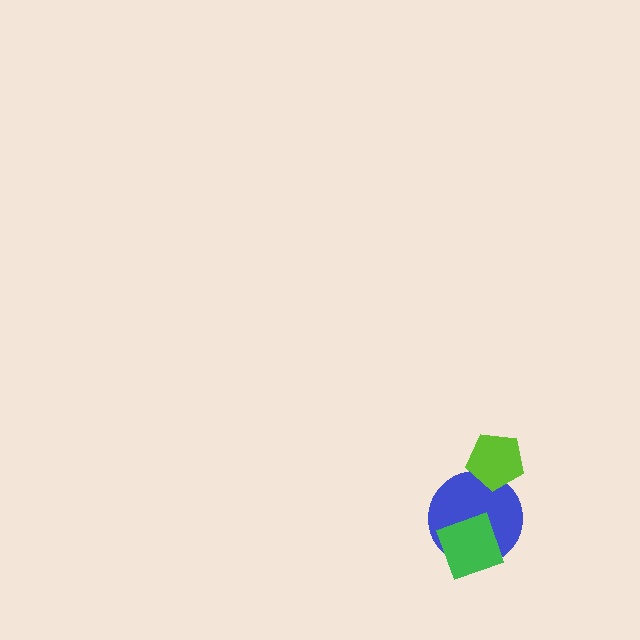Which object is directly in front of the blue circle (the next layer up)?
The lime pentagon is directly in front of the blue circle.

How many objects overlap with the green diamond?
1 object overlaps with the green diamond.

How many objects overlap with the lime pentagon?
1 object overlaps with the lime pentagon.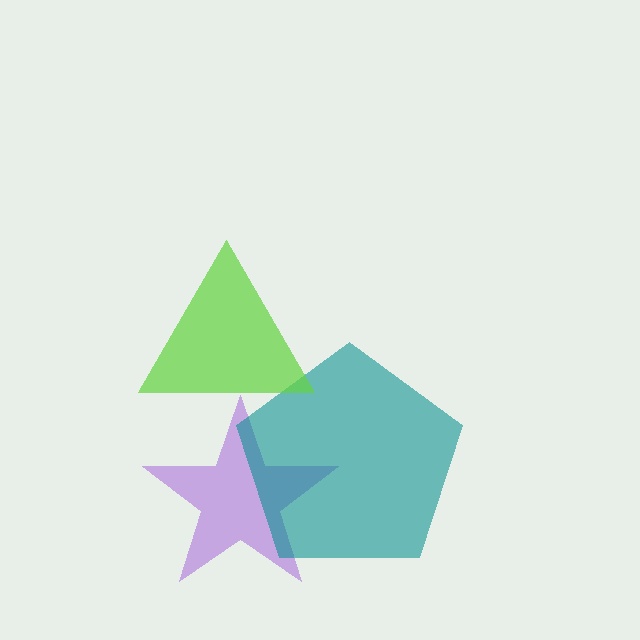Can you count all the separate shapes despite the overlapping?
Yes, there are 3 separate shapes.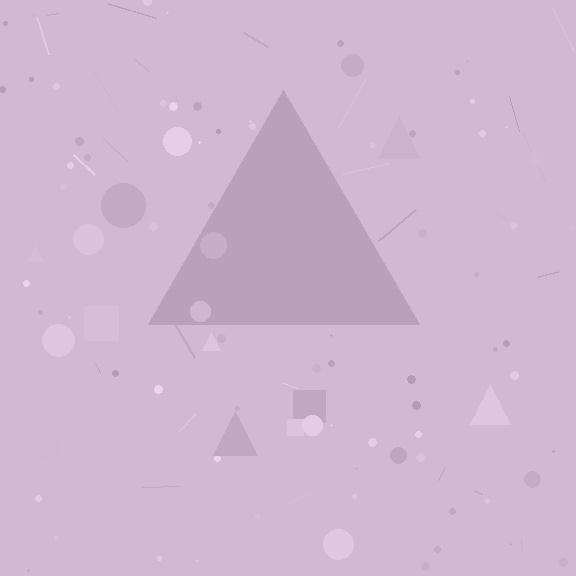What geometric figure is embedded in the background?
A triangle is embedded in the background.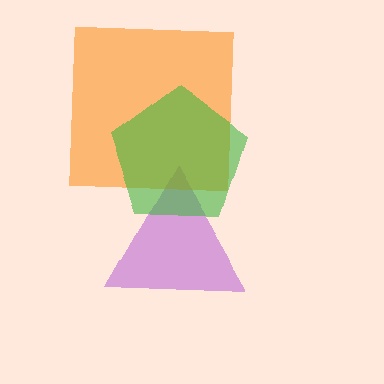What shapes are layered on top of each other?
The layered shapes are: a purple triangle, an orange square, a green pentagon.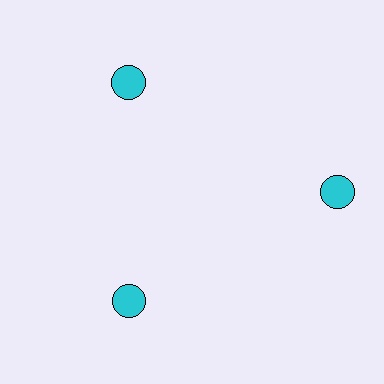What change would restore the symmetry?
The symmetry would be restored by moving it inward, back onto the ring so that all 3 circles sit at equal angles and equal distance from the center.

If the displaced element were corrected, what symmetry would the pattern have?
It would have 3-fold rotational symmetry — the pattern would map onto itself every 120 degrees.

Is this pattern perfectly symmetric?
No. The 3 cyan circles are arranged in a ring, but one element near the 3 o'clock position is pushed outward from the center, breaking the 3-fold rotational symmetry.